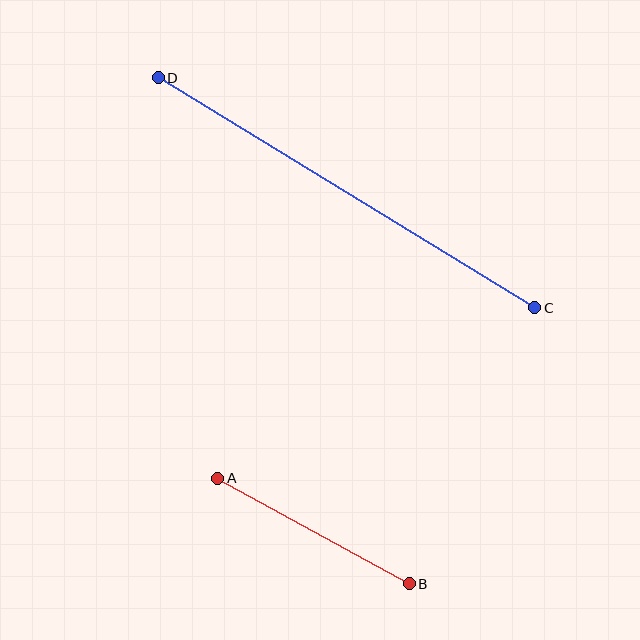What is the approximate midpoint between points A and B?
The midpoint is at approximately (313, 531) pixels.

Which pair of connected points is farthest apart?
Points C and D are farthest apart.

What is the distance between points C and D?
The distance is approximately 441 pixels.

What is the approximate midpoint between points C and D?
The midpoint is at approximately (346, 193) pixels.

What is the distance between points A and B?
The distance is approximately 219 pixels.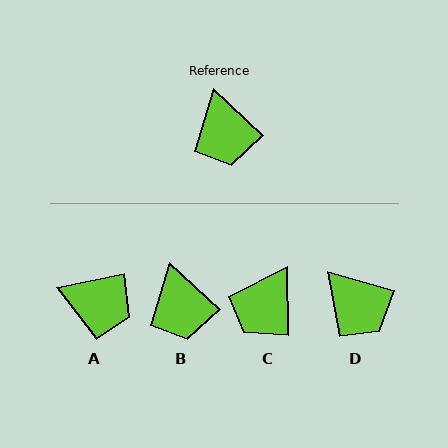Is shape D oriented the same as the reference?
No, it is off by about 28 degrees.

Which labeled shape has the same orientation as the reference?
B.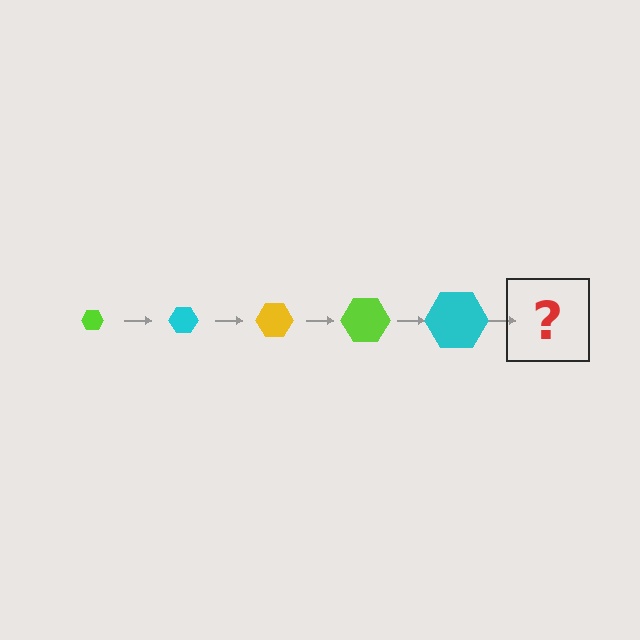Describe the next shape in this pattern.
It should be a yellow hexagon, larger than the previous one.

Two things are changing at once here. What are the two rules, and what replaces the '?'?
The two rules are that the hexagon grows larger each step and the color cycles through lime, cyan, and yellow. The '?' should be a yellow hexagon, larger than the previous one.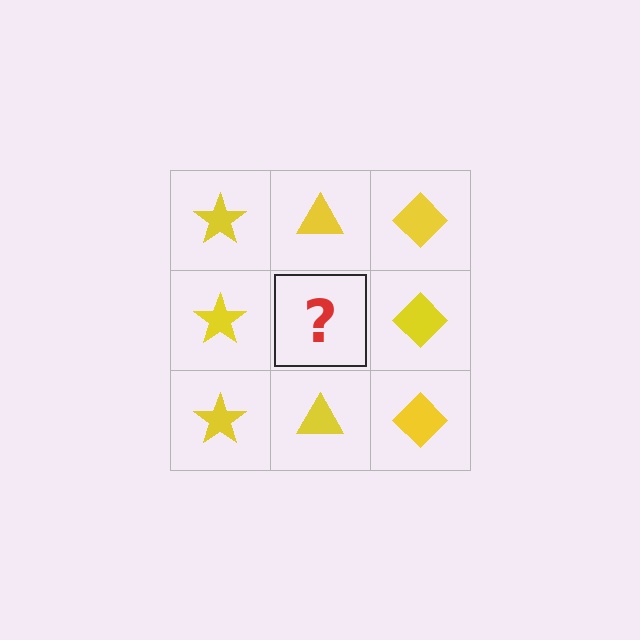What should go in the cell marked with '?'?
The missing cell should contain a yellow triangle.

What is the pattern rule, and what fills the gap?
The rule is that each column has a consistent shape. The gap should be filled with a yellow triangle.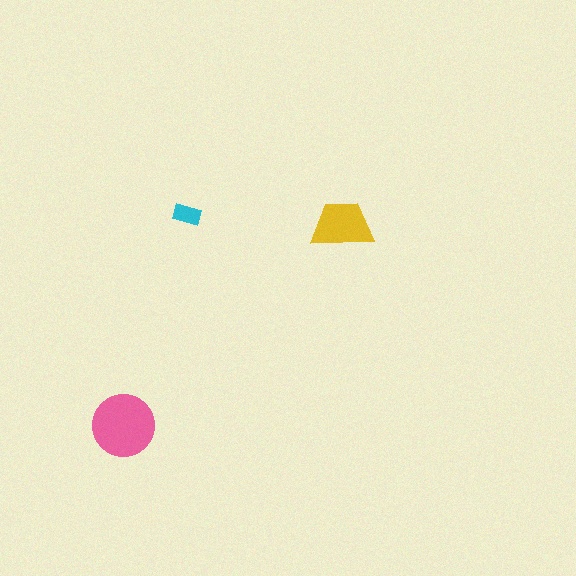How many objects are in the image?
There are 3 objects in the image.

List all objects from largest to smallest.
The pink circle, the yellow trapezoid, the cyan rectangle.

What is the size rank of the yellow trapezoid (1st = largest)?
2nd.